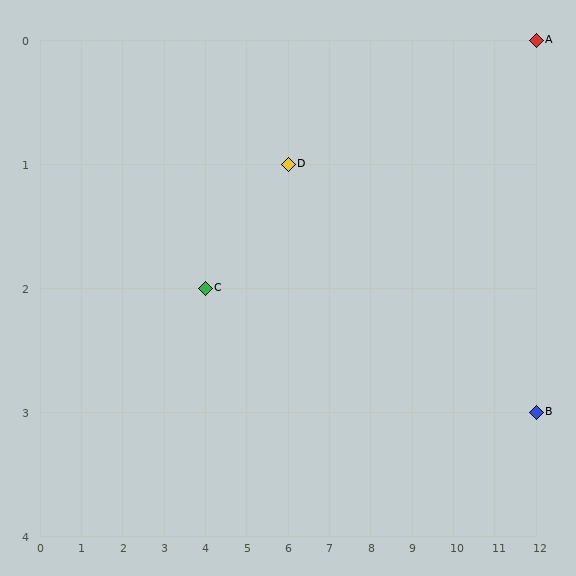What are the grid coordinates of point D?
Point D is at grid coordinates (6, 1).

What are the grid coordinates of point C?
Point C is at grid coordinates (4, 2).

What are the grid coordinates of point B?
Point B is at grid coordinates (12, 3).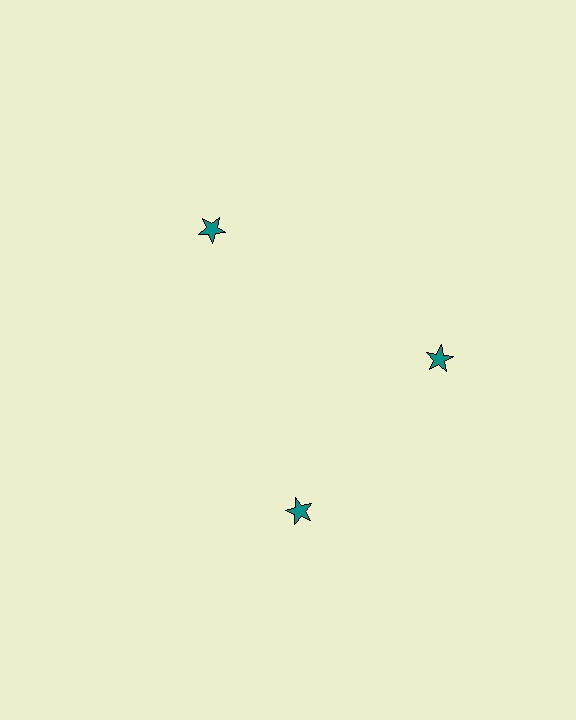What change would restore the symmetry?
The symmetry would be restored by rotating it back into even spacing with its neighbors so that all 3 stars sit at equal angles and equal distance from the center.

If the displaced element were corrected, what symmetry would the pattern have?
It would have 3-fold rotational symmetry — the pattern would map onto itself every 120 degrees.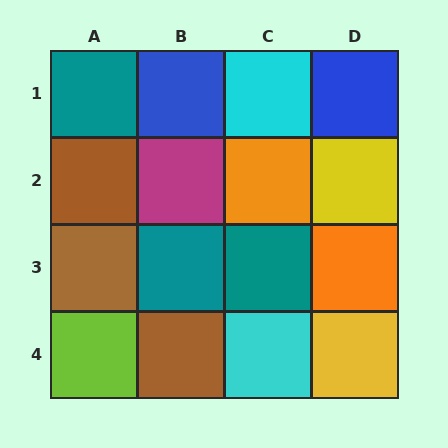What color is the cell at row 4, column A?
Lime.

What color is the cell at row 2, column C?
Orange.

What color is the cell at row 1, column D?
Blue.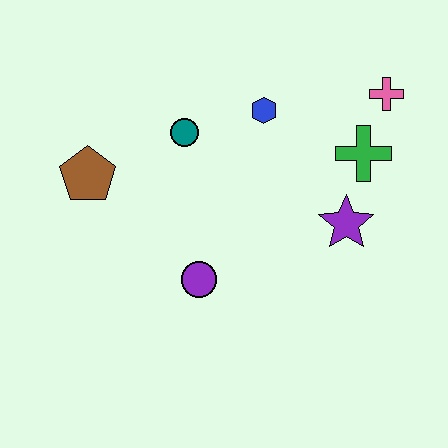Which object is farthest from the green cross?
The brown pentagon is farthest from the green cross.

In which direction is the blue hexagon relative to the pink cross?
The blue hexagon is to the left of the pink cross.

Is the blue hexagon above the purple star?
Yes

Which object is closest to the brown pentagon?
The teal circle is closest to the brown pentagon.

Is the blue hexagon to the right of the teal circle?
Yes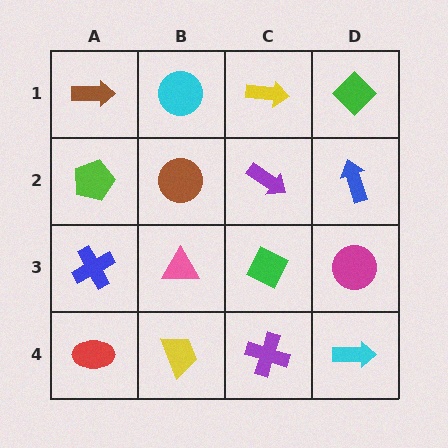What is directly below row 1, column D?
A blue arrow.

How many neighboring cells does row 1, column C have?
3.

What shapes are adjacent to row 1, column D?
A blue arrow (row 2, column D), a yellow arrow (row 1, column C).